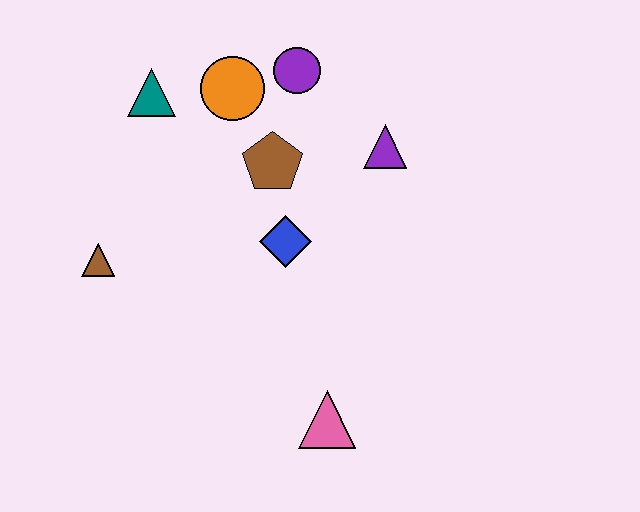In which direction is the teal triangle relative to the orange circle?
The teal triangle is to the left of the orange circle.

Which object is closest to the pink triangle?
The blue diamond is closest to the pink triangle.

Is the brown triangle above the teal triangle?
No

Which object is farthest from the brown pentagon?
The pink triangle is farthest from the brown pentagon.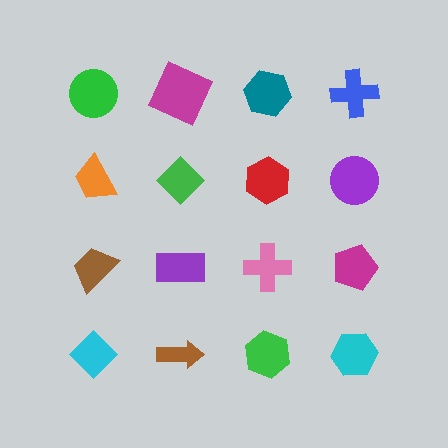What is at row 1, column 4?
A blue cross.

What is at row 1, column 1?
A green circle.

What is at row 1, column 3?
A teal hexagon.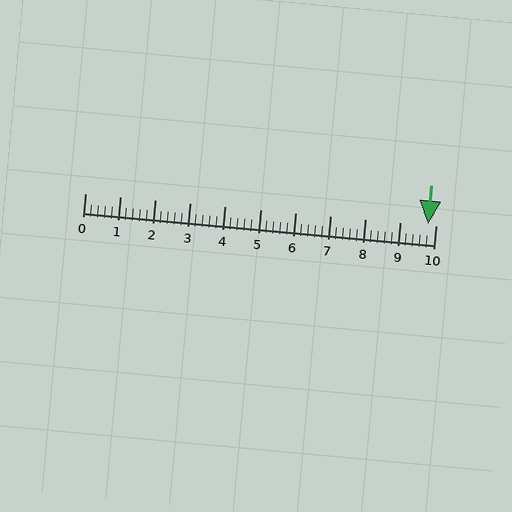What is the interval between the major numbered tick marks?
The major tick marks are spaced 1 units apart.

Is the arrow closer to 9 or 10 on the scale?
The arrow is closer to 10.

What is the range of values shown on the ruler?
The ruler shows values from 0 to 10.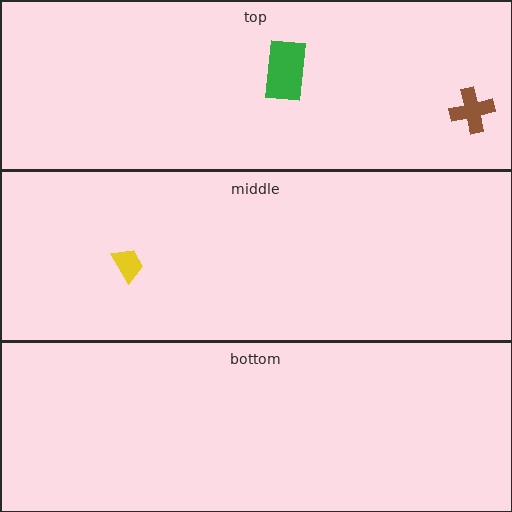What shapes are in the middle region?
The yellow trapezoid.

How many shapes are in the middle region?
1.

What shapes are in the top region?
The green rectangle, the brown cross.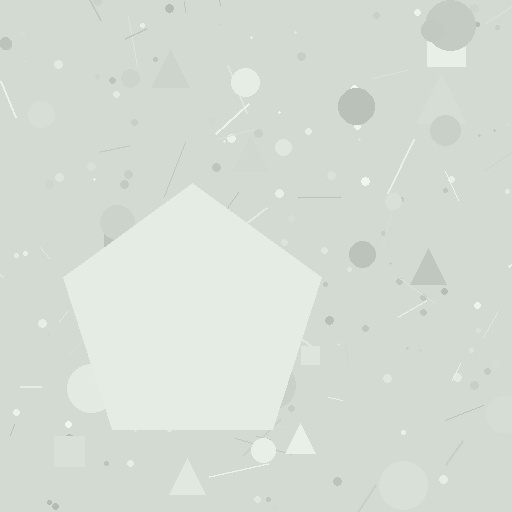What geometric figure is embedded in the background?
A pentagon is embedded in the background.